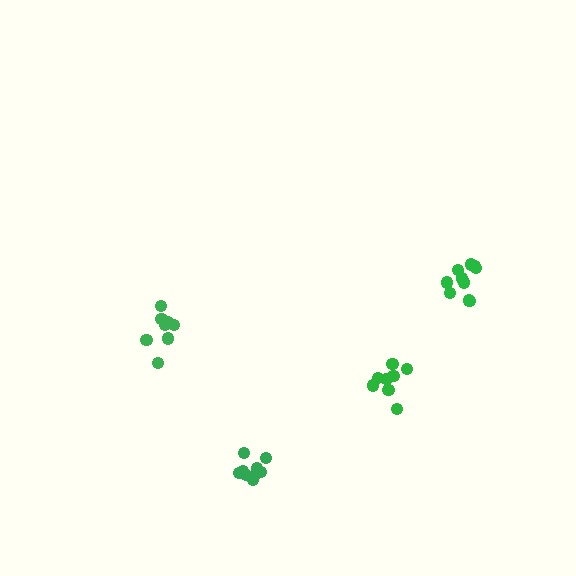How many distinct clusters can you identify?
There are 4 distinct clusters.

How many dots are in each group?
Group 1: 10 dots, Group 2: 8 dots, Group 3: 9 dots, Group 4: 8 dots (35 total).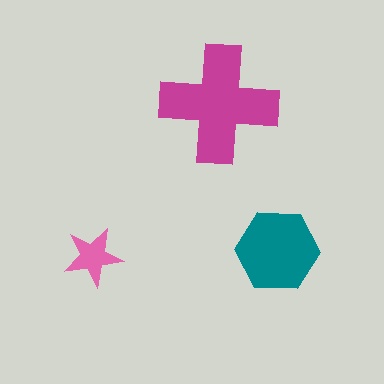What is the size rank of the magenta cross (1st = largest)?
1st.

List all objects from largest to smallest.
The magenta cross, the teal hexagon, the pink star.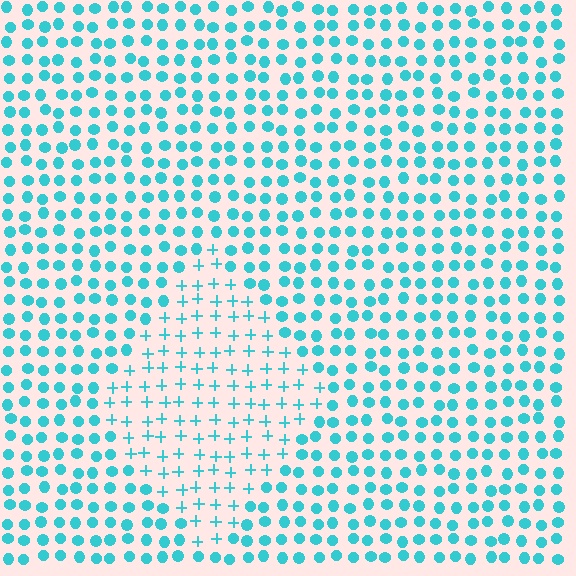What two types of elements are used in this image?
The image uses plus signs inside the diamond region and circles outside it.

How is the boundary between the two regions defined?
The boundary is defined by a change in element shape: plus signs inside vs. circles outside. All elements share the same color and spacing.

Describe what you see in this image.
The image is filled with small cyan elements arranged in a uniform grid. A diamond-shaped region contains plus signs, while the surrounding area contains circles. The boundary is defined purely by the change in element shape.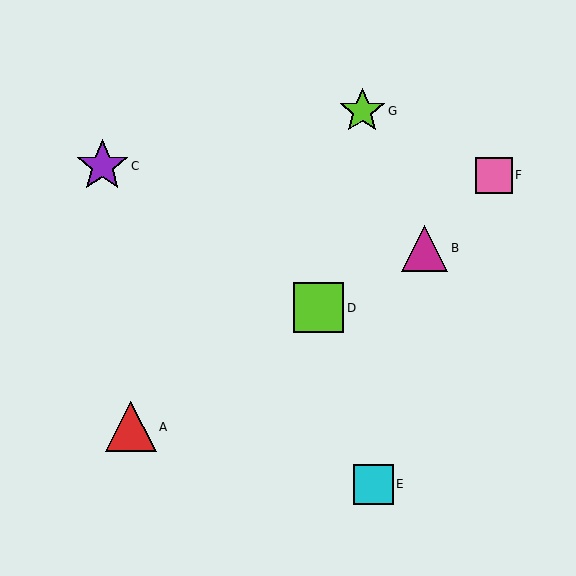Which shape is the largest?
The purple star (labeled C) is the largest.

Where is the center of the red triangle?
The center of the red triangle is at (131, 427).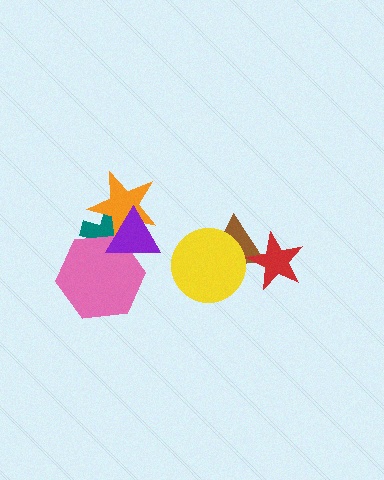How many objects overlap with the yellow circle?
1 object overlaps with the yellow circle.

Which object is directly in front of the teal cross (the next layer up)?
The orange star is directly in front of the teal cross.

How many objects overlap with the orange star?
3 objects overlap with the orange star.